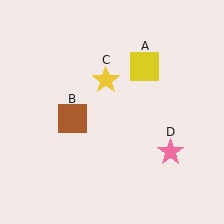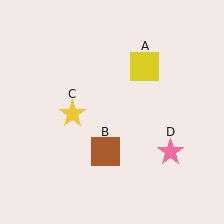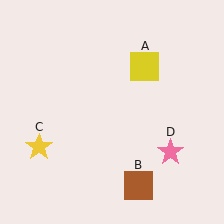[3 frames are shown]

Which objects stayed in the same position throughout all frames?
Yellow square (object A) and pink star (object D) remained stationary.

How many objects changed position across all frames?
2 objects changed position: brown square (object B), yellow star (object C).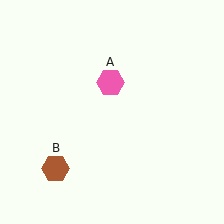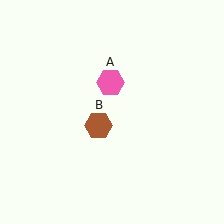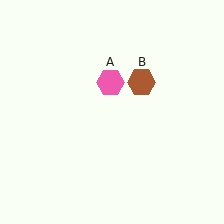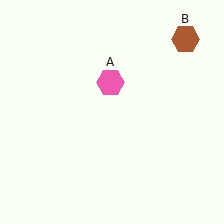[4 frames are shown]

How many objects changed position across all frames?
1 object changed position: brown hexagon (object B).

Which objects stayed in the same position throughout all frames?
Pink hexagon (object A) remained stationary.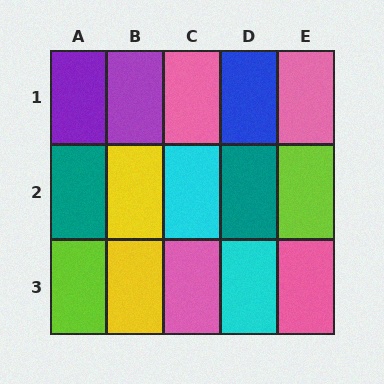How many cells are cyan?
2 cells are cyan.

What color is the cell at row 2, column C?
Cyan.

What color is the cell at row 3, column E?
Pink.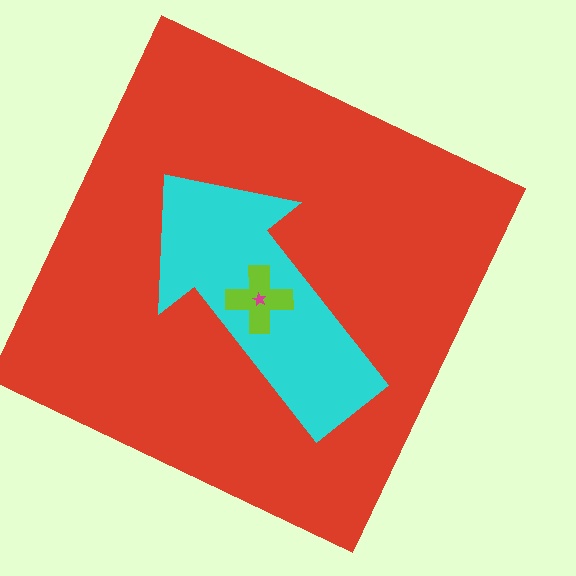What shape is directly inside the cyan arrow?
The lime cross.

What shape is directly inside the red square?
The cyan arrow.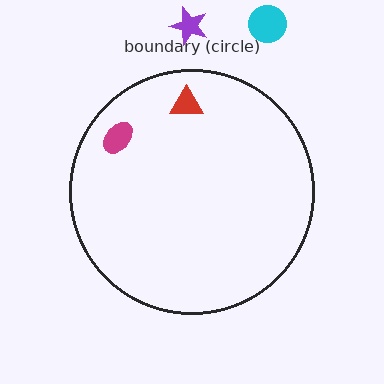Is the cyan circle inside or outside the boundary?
Outside.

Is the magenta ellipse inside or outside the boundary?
Inside.